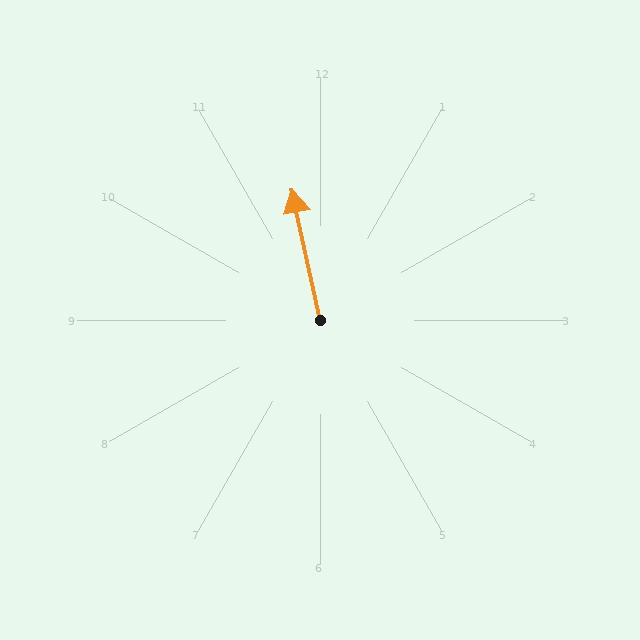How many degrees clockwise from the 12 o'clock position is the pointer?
Approximately 348 degrees.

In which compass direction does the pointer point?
North.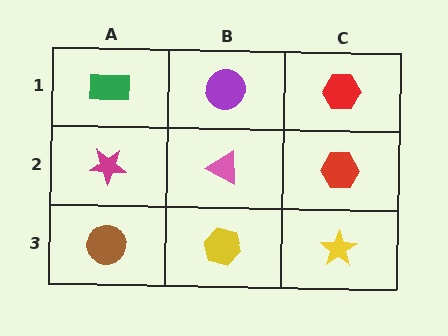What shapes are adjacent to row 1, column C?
A red hexagon (row 2, column C), a purple circle (row 1, column B).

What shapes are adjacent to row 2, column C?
A red hexagon (row 1, column C), a yellow star (row 3, column C), a pink triangle (row 2, column B).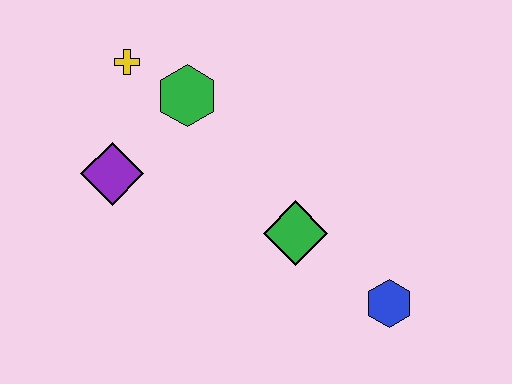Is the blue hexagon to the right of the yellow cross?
Yes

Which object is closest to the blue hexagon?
The green diamond is closest to the blue hexagon.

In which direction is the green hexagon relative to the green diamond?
The green hexagon is above the green diamond.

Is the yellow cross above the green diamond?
Yes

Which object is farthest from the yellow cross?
The blue hexagon is farthest from the yellow cross.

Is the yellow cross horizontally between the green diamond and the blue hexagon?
No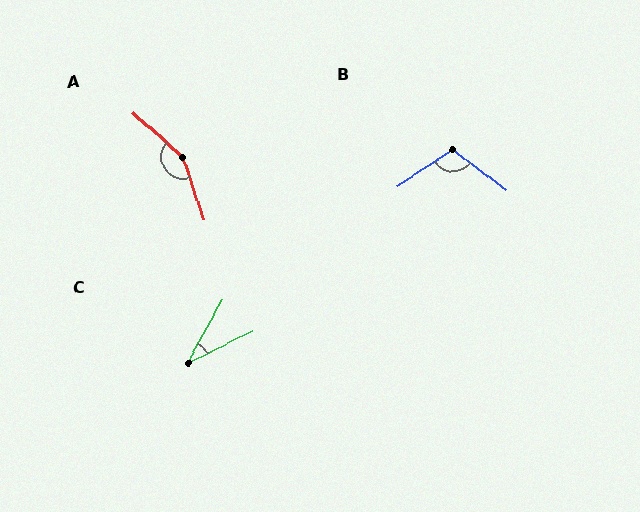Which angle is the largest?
A, at approximately 150 degrees.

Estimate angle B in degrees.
Approximately 110 degrees.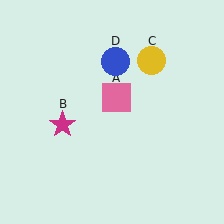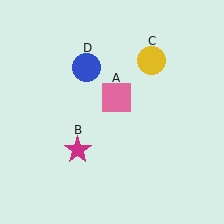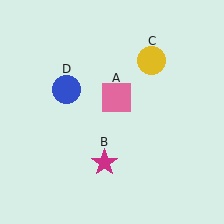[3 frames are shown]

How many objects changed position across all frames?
2 objects changed position: magenta star (object B), blue circle (object D).